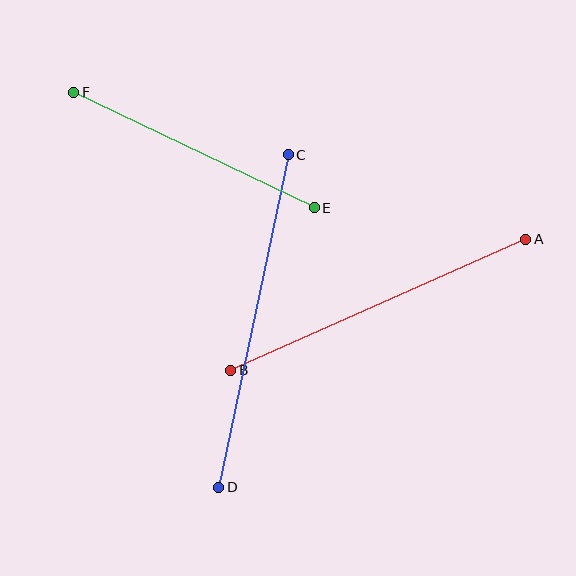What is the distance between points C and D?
The distance is approximately 340 pixels.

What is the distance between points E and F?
The distance is approximately 267 pixels.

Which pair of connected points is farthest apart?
Points C and D are farthest apart.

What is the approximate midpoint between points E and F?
The midpoint is at approximately (194, 150) pixels.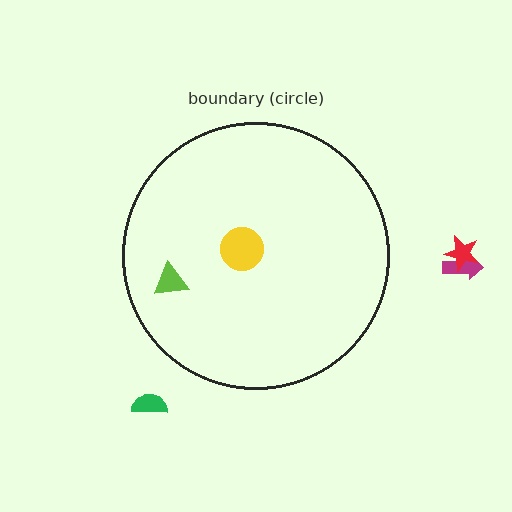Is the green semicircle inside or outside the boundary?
Outside.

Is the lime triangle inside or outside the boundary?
Inside.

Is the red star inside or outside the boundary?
Outside.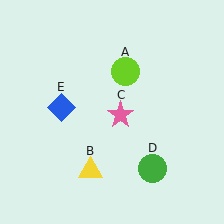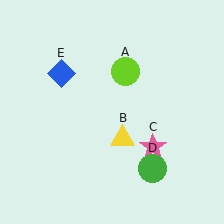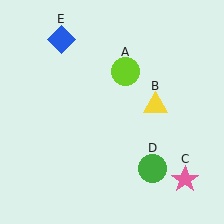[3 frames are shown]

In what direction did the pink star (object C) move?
The pink star (object C) moved down and to the right.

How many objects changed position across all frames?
3 objects changed position: yellow triangle (object B), pink star (object C), blue diamond (object E).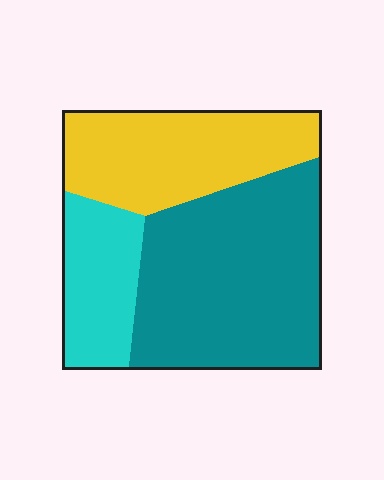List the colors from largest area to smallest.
From largest to smallest: teal, yellow, cyan.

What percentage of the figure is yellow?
Yellow takes up about one third (1/3) of the figure.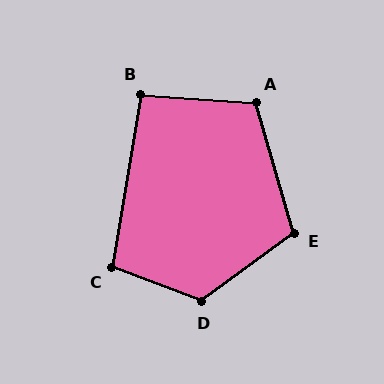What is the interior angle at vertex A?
Approximately 110 degrees (obtuse).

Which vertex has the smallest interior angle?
B, at approximately 95 degrees.